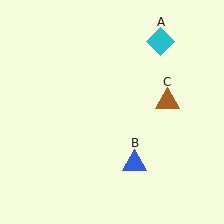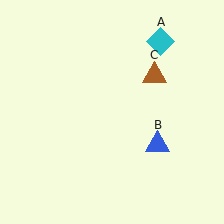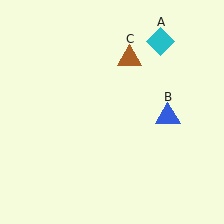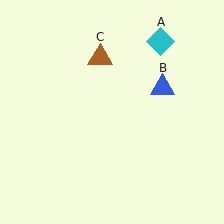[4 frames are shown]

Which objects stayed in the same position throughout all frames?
Cyan diamond (object A) remained stationary.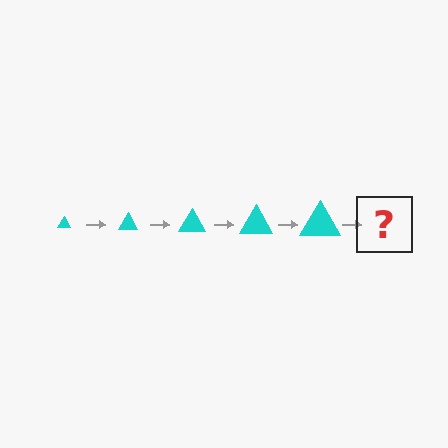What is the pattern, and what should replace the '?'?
The pattern is that the triangle gets progressively larger each step. The '?' should be a cyan triangle, larger than the previous one.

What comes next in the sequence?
The next element should be a cyan triangle, larger than the previous one.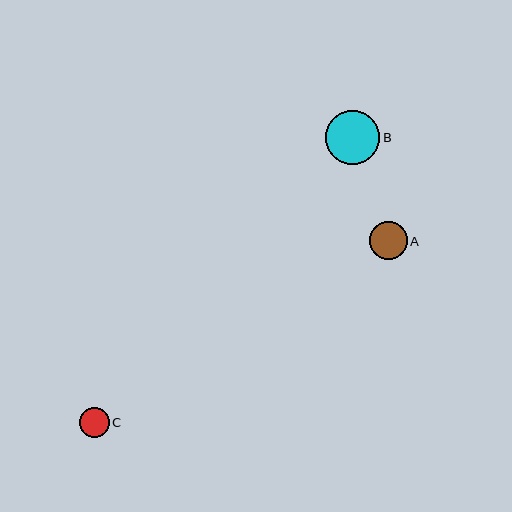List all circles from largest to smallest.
From largest to smallest: B, A, C.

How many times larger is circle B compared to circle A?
Circle B is approximately 1.4 times the size of circle A.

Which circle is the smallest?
Circle C is the smallest with a size of approximately 30 pixels.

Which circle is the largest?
Circle B is the largest with a size of approximately 54 pixels.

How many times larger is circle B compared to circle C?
Circle B is approximately 1.8 times the size of circle C.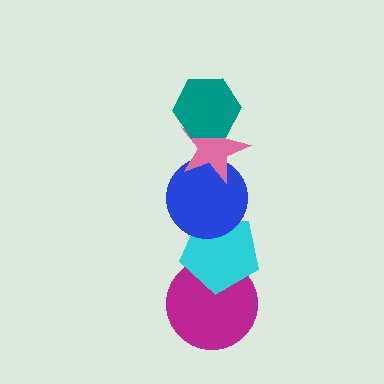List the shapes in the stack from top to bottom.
From top to bottom: the teal hexagon, the pink star, the blue circle, the cyan pentagon, the magenta circle.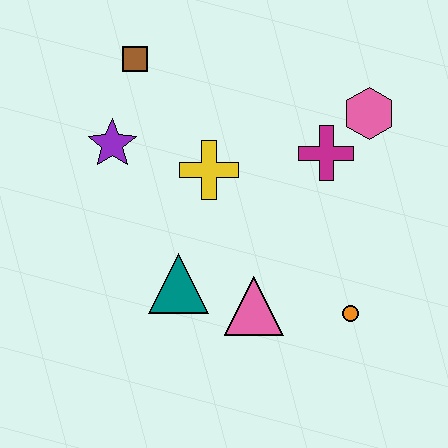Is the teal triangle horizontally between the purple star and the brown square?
No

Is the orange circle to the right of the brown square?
Yes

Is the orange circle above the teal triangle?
No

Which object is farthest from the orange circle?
The brown square is farthest from the orange circle.